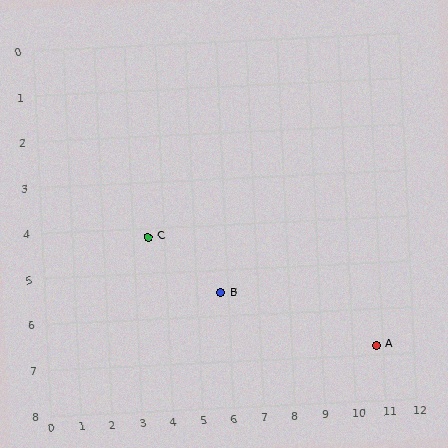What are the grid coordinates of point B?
Point B is at approximately (5.8, 5.5).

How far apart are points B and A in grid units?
Points B and A are about 5.2 grid units apart.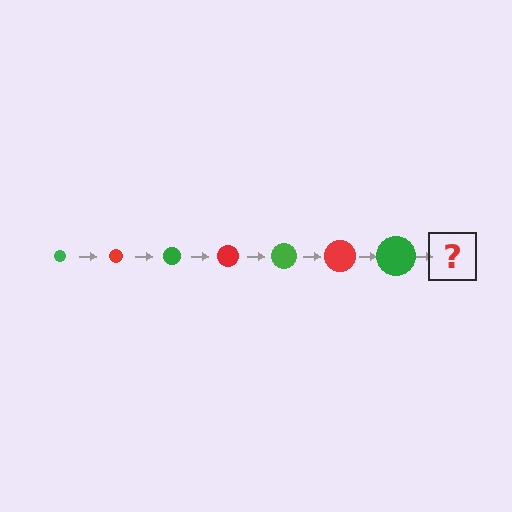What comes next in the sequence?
The next element should be a red circle, larger than the previous one.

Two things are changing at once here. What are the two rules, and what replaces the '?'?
The two rules are that the circle grows larger each step and the color cycles through green and red. The '?' should be a red circle, larger than the previous one.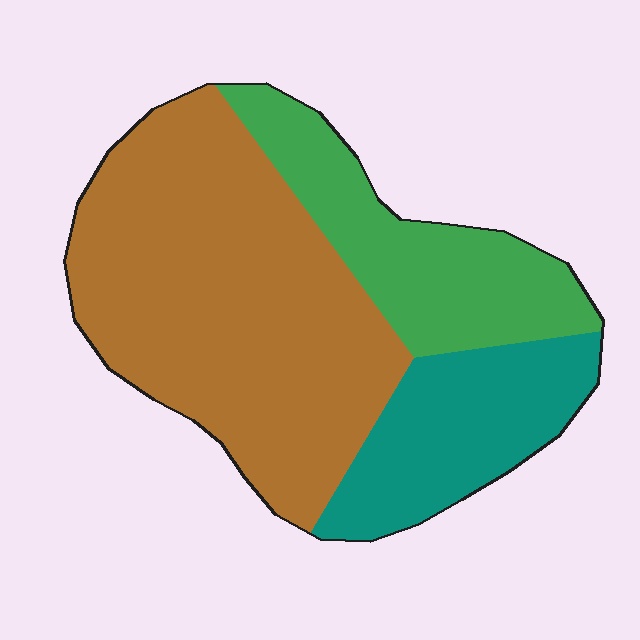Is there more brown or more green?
Brown.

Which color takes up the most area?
Brown, at roughly 55%.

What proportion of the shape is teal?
Teal covers roughly 20% of the shape.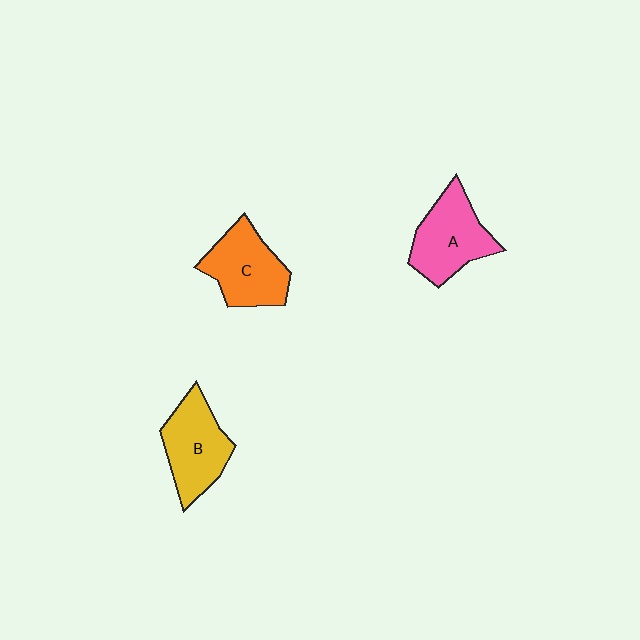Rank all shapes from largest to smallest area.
From largest to smallest: A (pink), C (orange), B (yellow).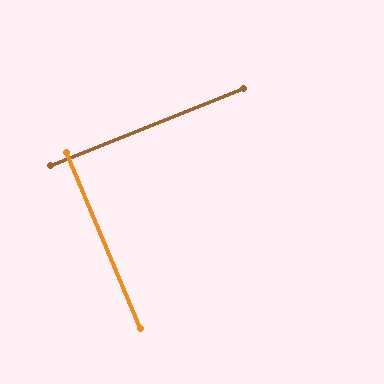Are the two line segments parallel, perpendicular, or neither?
Perpendicular — they meet at approximately 89°.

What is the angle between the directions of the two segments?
Approximately 89 degrees.